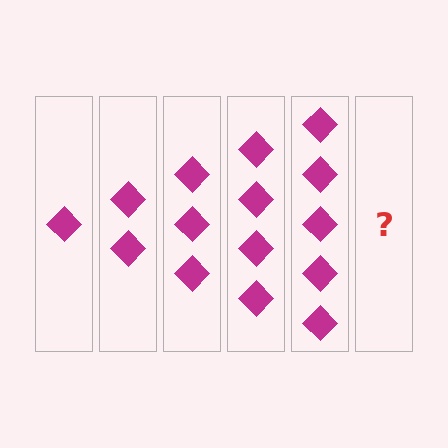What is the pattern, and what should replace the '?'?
The pattern is that each step adds one more diamond. The '?' should be 6 diamonds.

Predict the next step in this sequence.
The next step is 6 diamonds.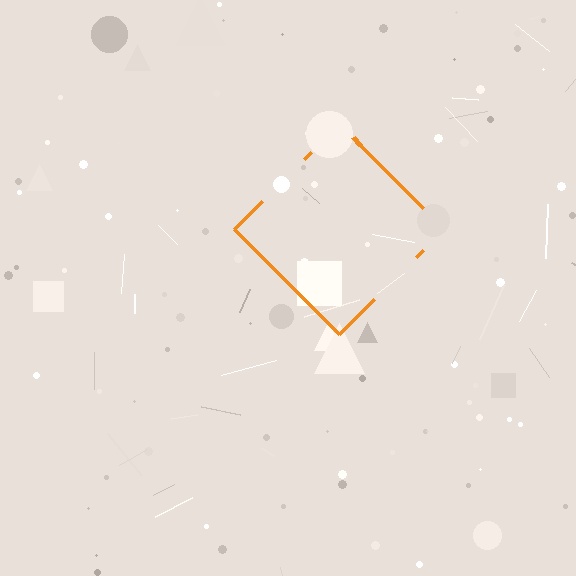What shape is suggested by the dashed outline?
The dashed outline suggests a diamond.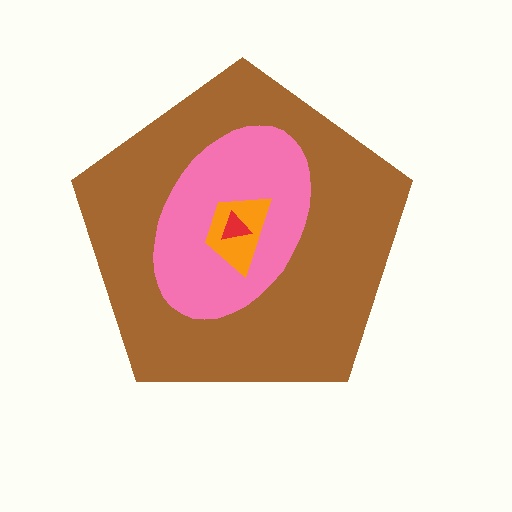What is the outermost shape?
The brown pentagon.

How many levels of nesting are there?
4.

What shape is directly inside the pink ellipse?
The orange trapezoid.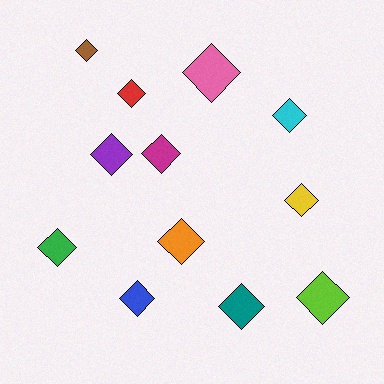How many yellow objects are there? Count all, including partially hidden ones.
There is 1 yellow object.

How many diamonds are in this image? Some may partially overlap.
There are 12 diamonds.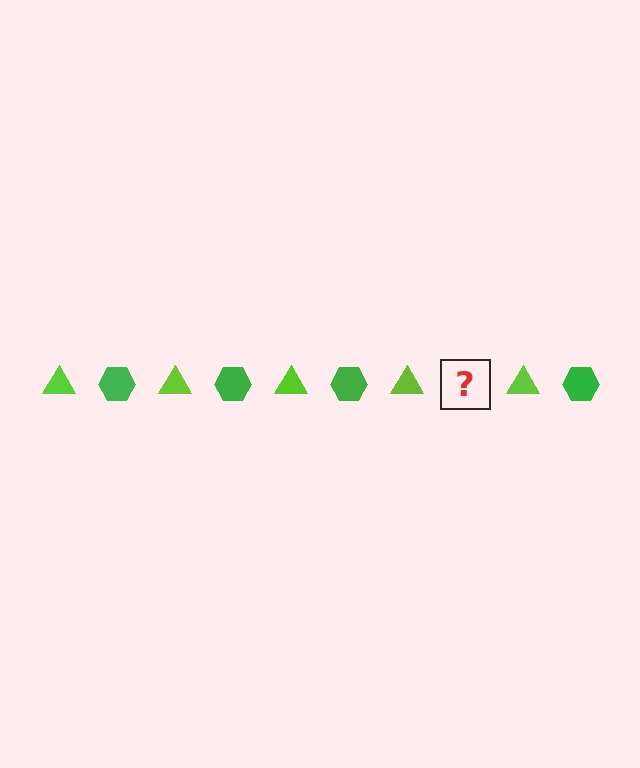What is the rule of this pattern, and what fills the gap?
The rule is that the pattern alternates between lime triangle and green hexagon. The gap should be filled with a green hexagon.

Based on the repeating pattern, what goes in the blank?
The blank should be a green hexagon.